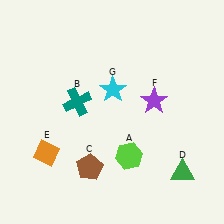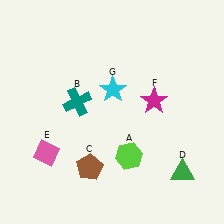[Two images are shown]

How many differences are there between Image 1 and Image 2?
There are 2 differences between the two images.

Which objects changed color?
E changed from orange to pink. F changed from purple to magenta.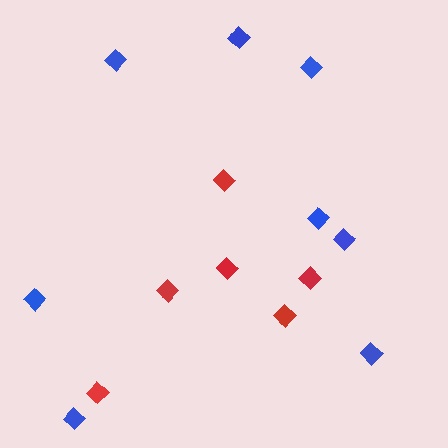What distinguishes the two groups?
There are 2 groups: one group of blue diamonds (8) and one group of red diamonds (6).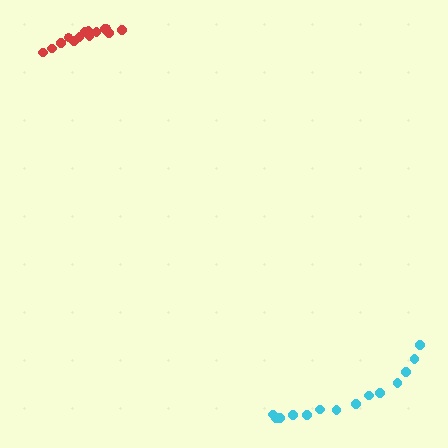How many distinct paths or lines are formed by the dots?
There are 2 distinct paths.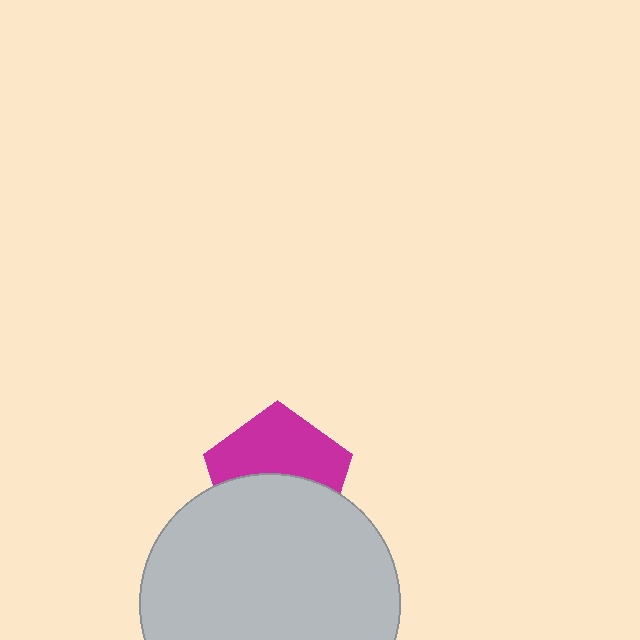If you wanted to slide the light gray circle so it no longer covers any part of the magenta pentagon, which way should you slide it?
Slide it down — that is the most direct way to separate the two shapes.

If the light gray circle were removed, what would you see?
You would see the complete magenta pentagon.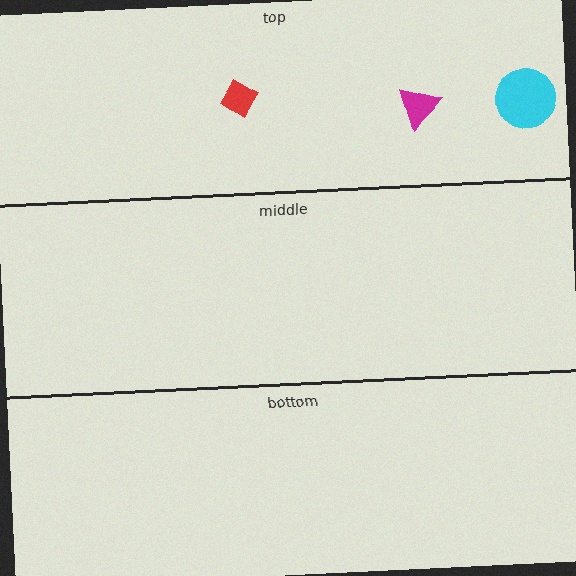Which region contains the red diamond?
The top region.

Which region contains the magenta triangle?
The top region.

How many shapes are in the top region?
3.